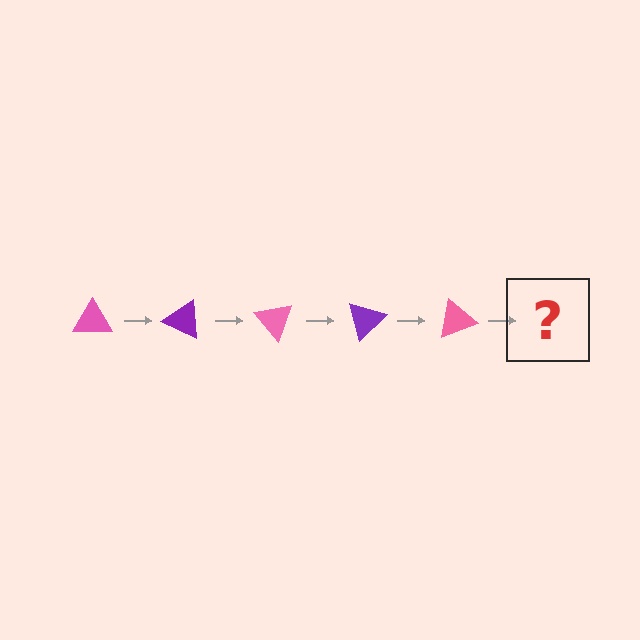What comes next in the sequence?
The next element should be a purple triangle, rotated 125 degrees from the start.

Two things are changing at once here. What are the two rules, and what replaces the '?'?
The two rules are that it rotates 25 degrees each step and the color cycles through pink and purple. The '?' should be a purple triangle, rotated 125 degrees from the start.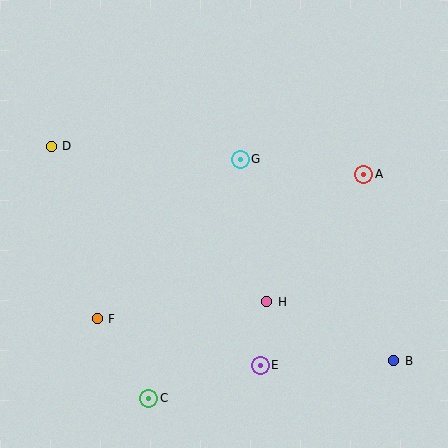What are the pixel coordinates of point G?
Point G is at (240, 159).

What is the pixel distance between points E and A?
The distance between E and A is 217 pixels.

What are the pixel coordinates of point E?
Point E is at (260, 365).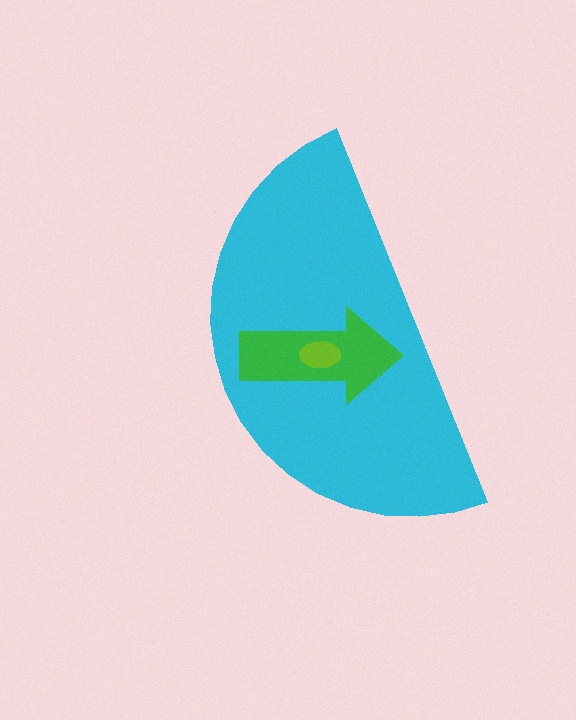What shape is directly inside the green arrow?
The lime ellipse.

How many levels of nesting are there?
3.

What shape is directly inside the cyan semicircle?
The green arrow.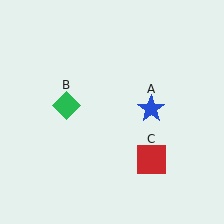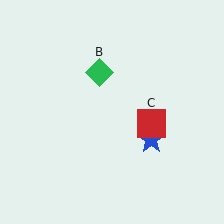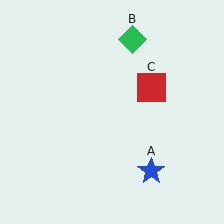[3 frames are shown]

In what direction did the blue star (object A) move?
The blue star (object A) moved down.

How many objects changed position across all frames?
3 objects changed position: blue star (object A), green diamond (object B), red square (object C).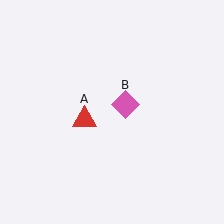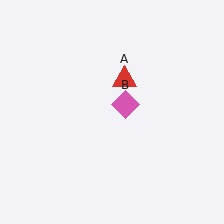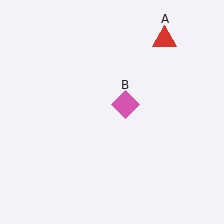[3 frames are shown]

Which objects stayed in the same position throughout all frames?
Pink diamond (object B) remained stationary.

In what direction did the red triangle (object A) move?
The red triangle (object A) moved up and to the right.